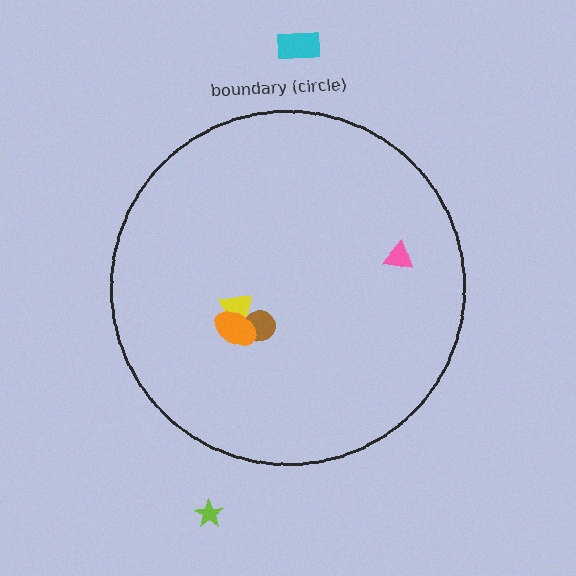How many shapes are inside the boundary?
4 inside, 2 outside.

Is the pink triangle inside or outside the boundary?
Inside.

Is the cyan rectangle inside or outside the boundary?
Outside.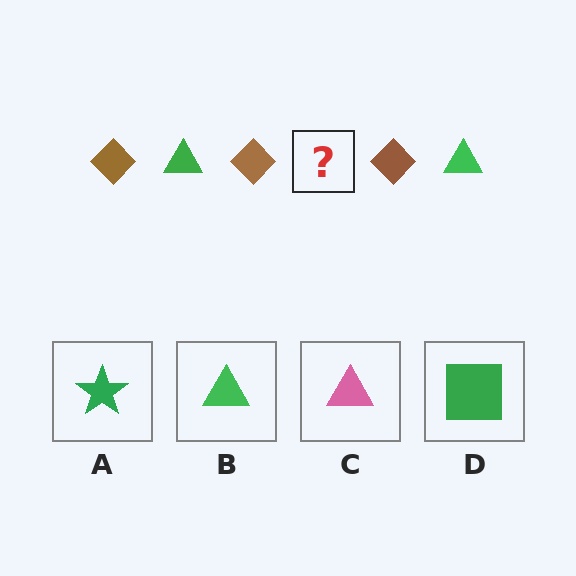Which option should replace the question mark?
Option B.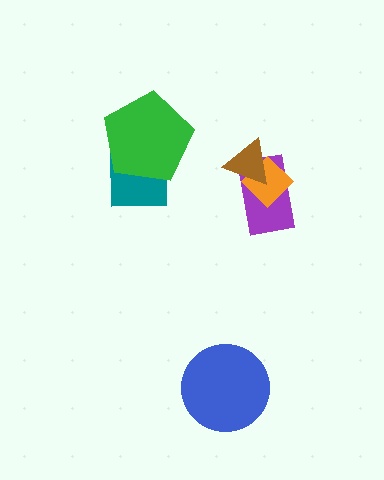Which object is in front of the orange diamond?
The brown triangle is in front of the orange diamond.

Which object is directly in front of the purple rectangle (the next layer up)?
The orange diamond is directly in front of the purple rectangle.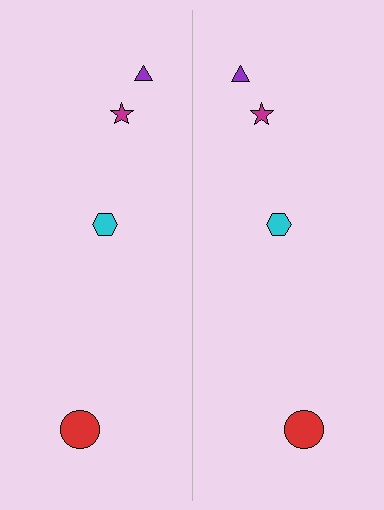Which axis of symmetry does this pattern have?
The pattern has a vertical axis of symmetry running through the center of the image.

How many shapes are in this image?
There are 8 shapes in this image.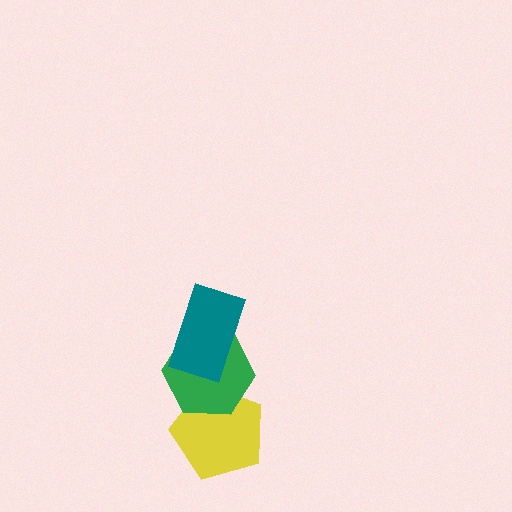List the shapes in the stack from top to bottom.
From top to bottom: the teal rectangle, the green hexagon, the yellow pentagon.